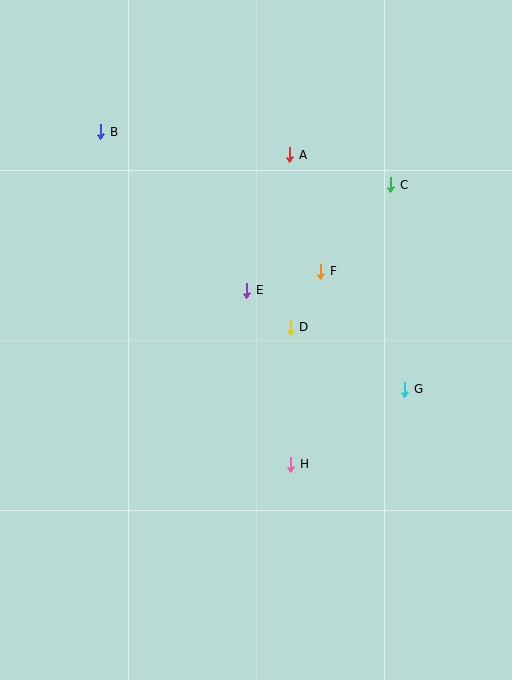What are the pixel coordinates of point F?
Point F is at (321, 271).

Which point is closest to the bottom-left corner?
Point H is closest to the bottom-left corner.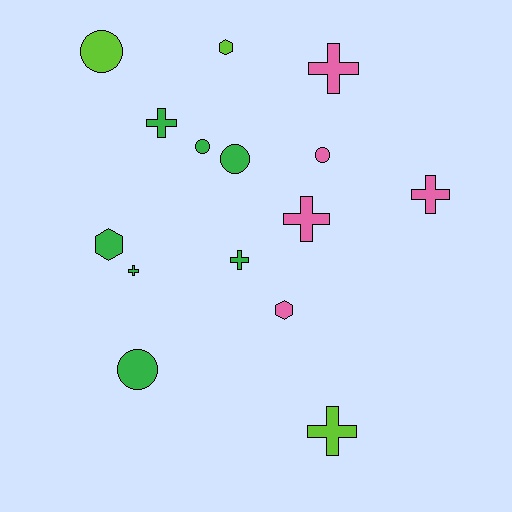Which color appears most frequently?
Green, with 7 objects.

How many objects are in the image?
There are 15 objects.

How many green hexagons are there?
There is 1 green hexagon.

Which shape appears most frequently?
Cross, with 7 objects.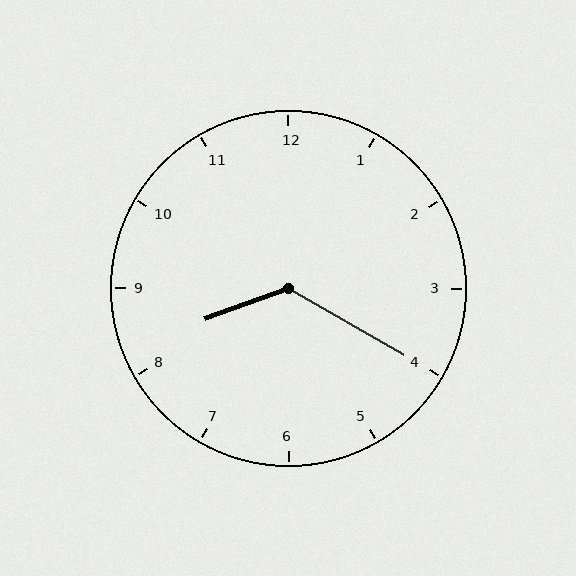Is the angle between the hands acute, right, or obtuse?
It is obtuse.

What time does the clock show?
8:20.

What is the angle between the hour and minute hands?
Approximately 130 degrees.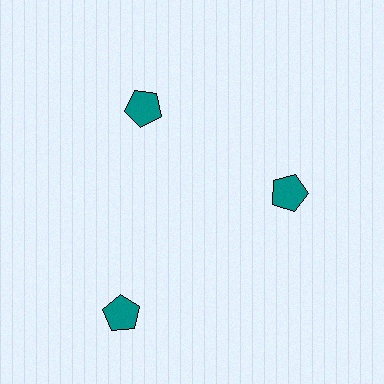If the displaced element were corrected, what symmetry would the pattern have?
It would have 3-fold rotational symmetry — the pattern would map onto itself every 120 degrees.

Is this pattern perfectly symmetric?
No. The 3 teal pentagons are arranged in a ring, but one element near the 7 o'clock position is pushed outward from the center, breaking the 3-fold rotational symmetry.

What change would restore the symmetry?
The symmetry would be restored by moving it inward, back onto the ring so that all 3 pentagons sit at equal angles and equal distance from the center.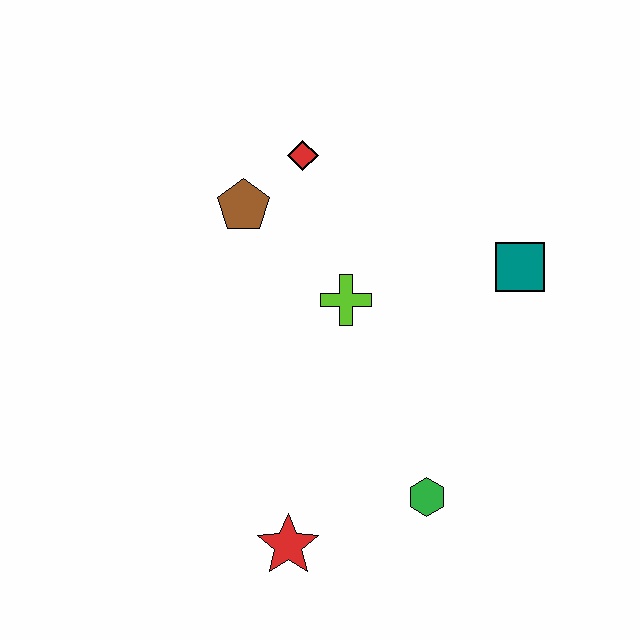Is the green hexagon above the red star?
Yes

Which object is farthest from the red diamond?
The red star is farthest from the red diamond.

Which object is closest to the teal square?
The lime cross is closest to the teal square.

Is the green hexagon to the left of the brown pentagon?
No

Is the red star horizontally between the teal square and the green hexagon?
No